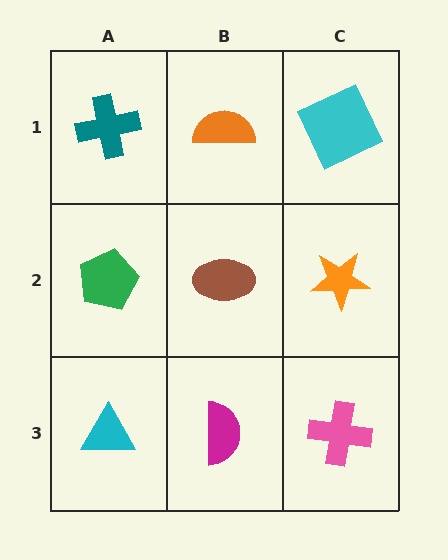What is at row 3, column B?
A magenta semicircle.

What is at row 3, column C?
A pink cross.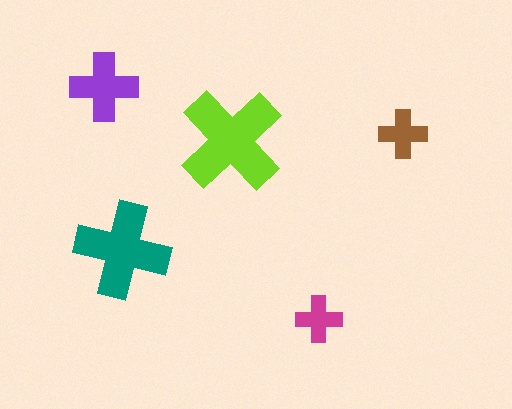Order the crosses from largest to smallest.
the lime one, the teal one, the purple one, the brown one, the magenta one.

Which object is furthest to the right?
The brown cross is rightmost.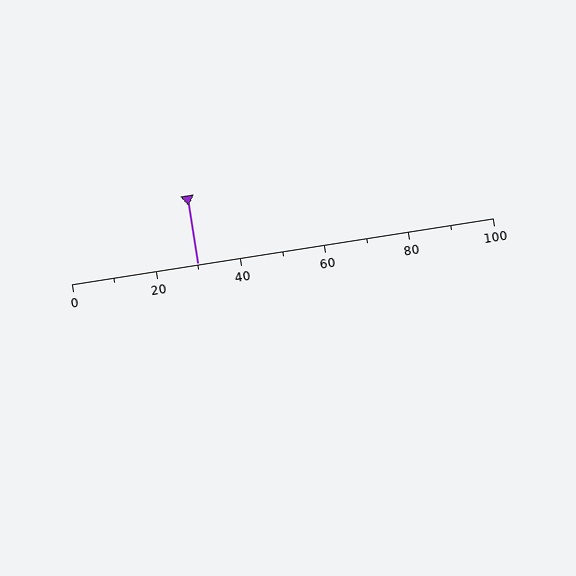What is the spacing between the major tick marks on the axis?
The major ticks are spaced 20 apart.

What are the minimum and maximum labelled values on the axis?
The axis runs from 0 to 100.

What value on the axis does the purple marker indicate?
The marker indicates approximately 30.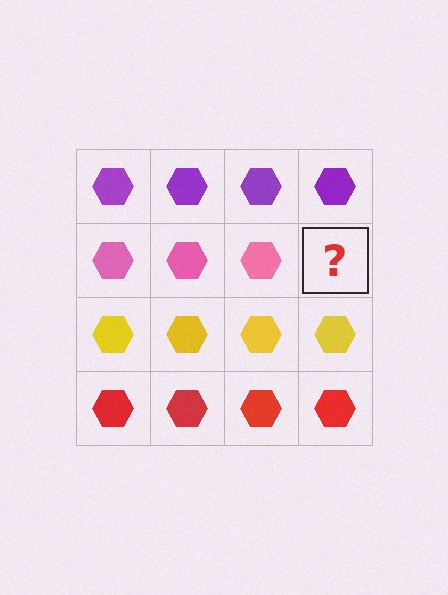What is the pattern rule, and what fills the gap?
The rule is that each row has a consistent color. The gap should be filled with a pink hexagon.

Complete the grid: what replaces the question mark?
The question mark should be replaced with a pink hexagon.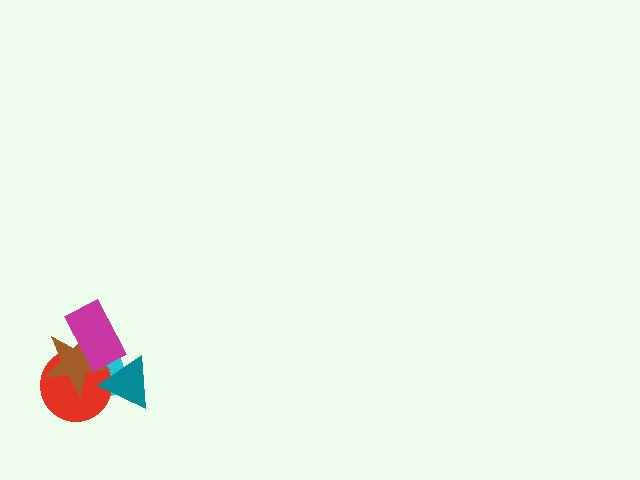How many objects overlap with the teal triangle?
3 objects overlap with the teal triangle.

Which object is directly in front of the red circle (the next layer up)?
The brown star is directly in front of the red circle.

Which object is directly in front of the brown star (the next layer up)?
The teal triangle is directly in front of the brown star.